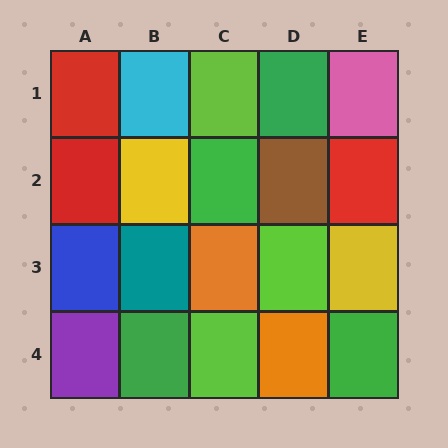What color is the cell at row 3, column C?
Orange.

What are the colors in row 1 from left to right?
Red, cyan, lime, green, pink.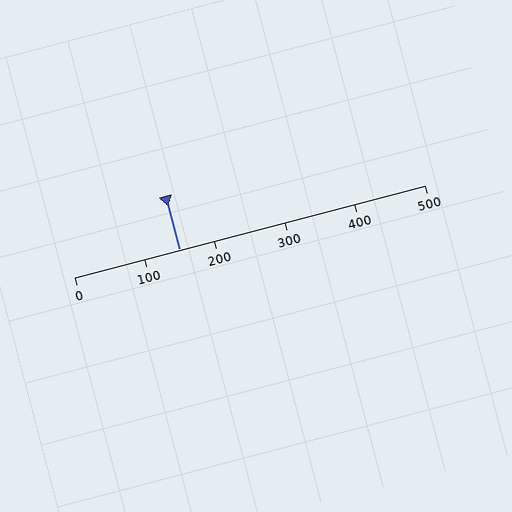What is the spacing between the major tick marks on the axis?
The major ticks are spaced 100 apart.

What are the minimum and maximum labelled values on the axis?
The axis runs from 0 to 500.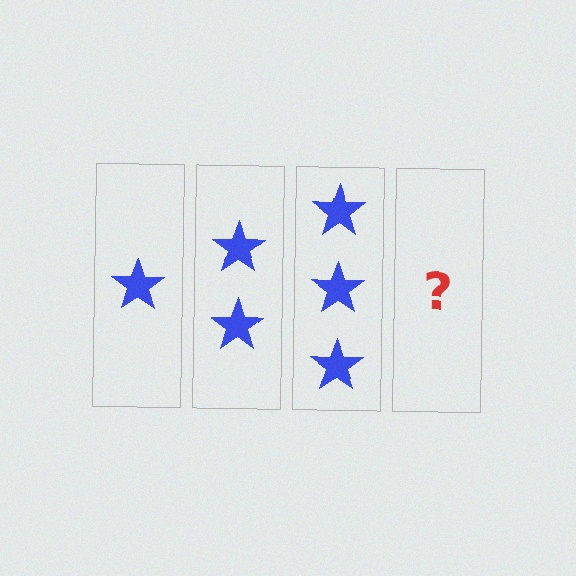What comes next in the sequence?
The next element should be 4 stars.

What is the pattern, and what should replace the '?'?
The pattern is that each step adds one more star. The '?' should be 4 stars.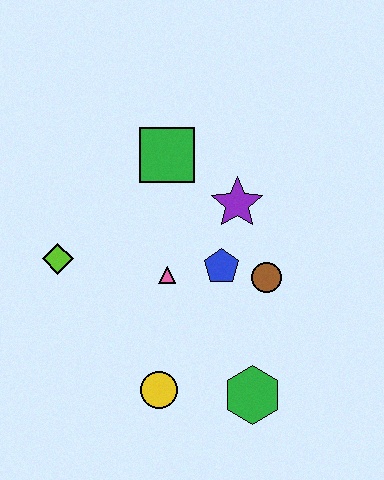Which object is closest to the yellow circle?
The green hexagon is closest to the yellow circle.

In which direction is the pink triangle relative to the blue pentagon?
The pink triangle is to the left of the blue pentagon.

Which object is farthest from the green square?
The green hexagon is farthest from the green square.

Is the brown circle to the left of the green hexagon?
No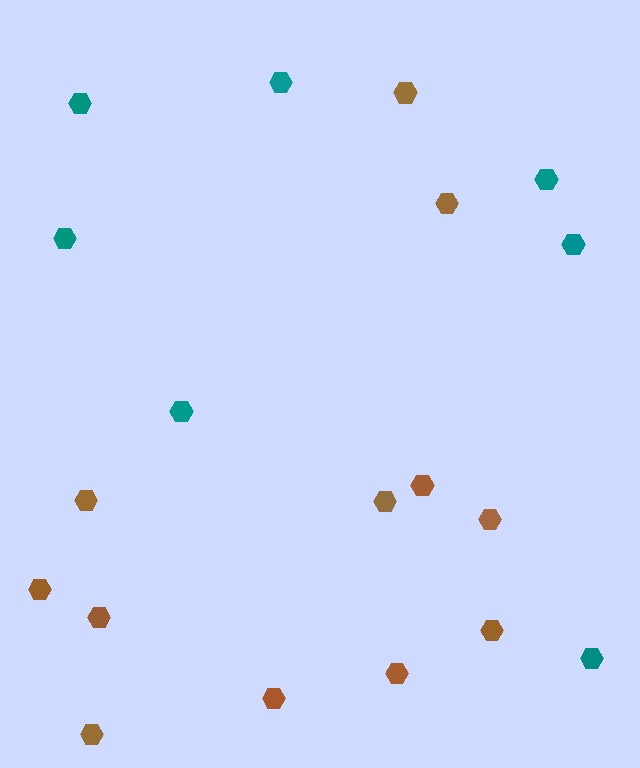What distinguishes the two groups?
There are 2 groups: one group of brown hexagons (12) and one group of teal hexagons (7).